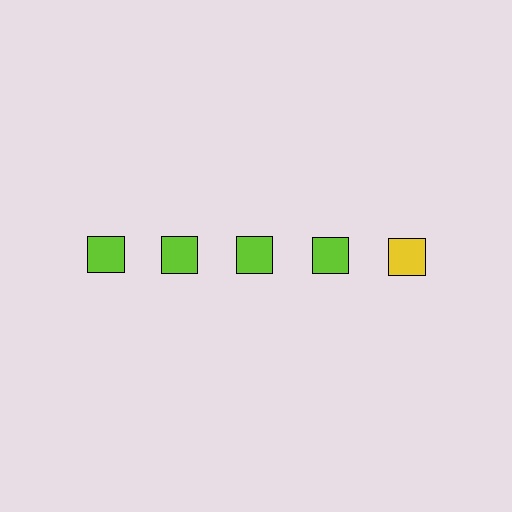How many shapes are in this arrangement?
There are 5 shapes arranged in a grid pattern.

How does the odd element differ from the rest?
It has a different color: yellow instead of lime.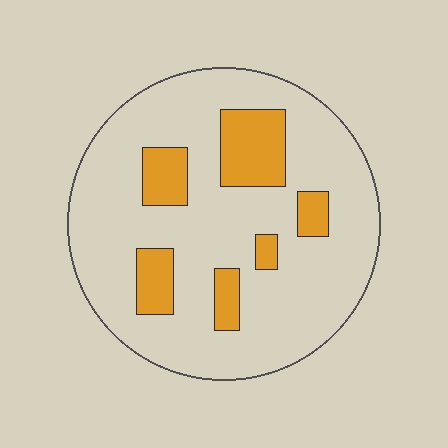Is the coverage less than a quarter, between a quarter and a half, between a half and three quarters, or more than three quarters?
Less than a quarter.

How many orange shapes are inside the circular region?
6.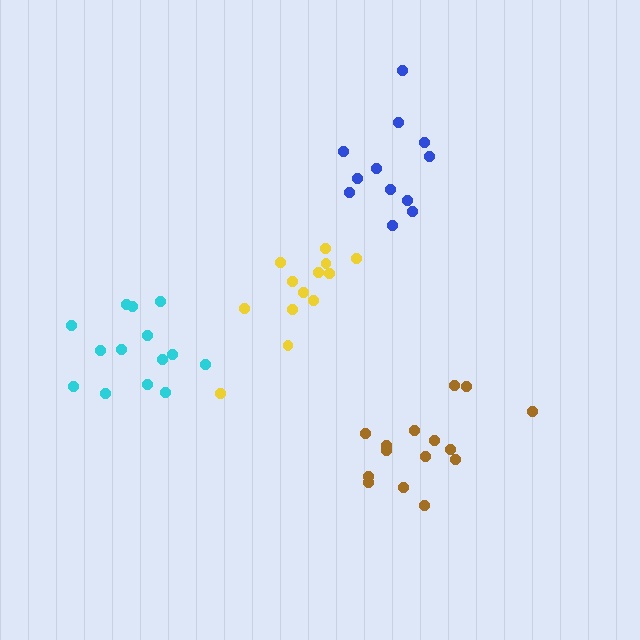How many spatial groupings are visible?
There are 4 spatial groupings.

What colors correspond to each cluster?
The clusters are colored: brown, yellow, cyan, blue.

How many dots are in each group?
Group 1: 15 dots, Group 2: 13 dots, Group 3: 14 dots, Group 4: 12 dots (54 total).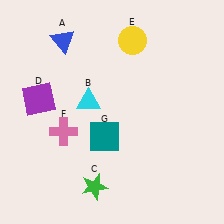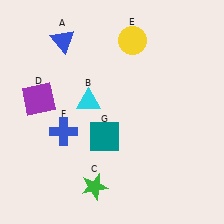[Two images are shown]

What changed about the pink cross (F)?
In Image 1, F is pink. In Image 2, it changed to blue.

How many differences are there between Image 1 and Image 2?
There is 1 difference between the two images.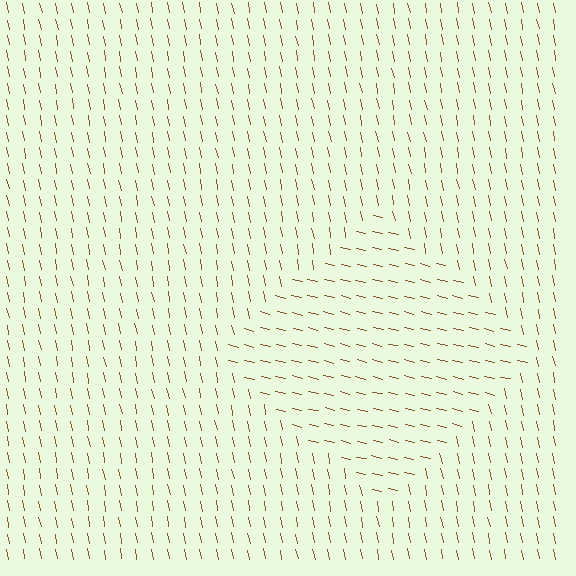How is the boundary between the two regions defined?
The boundary is defined purely by a change in line orientation (approximately 66 degrees difference). All lines are the same color and thickness.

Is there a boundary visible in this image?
Yes, there is a texture boundary formed by a change in line orientation.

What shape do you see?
I see a diamond.